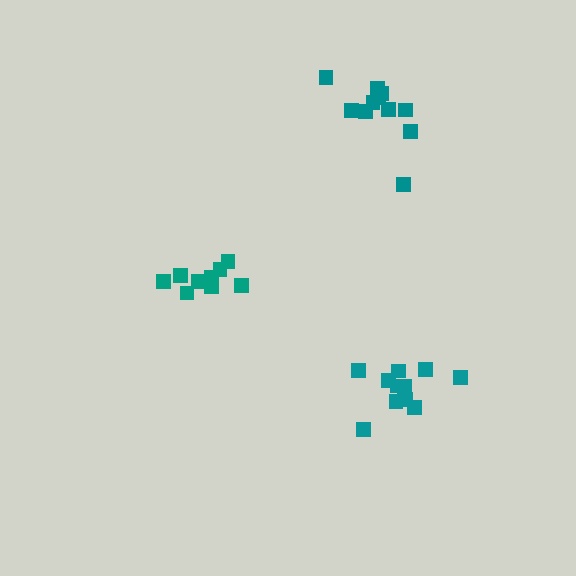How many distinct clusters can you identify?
There are 3 distinct clusters.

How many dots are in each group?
Group 1: 11 dots, Group 2: 9 dots, Group 3: 11 dots (31 total).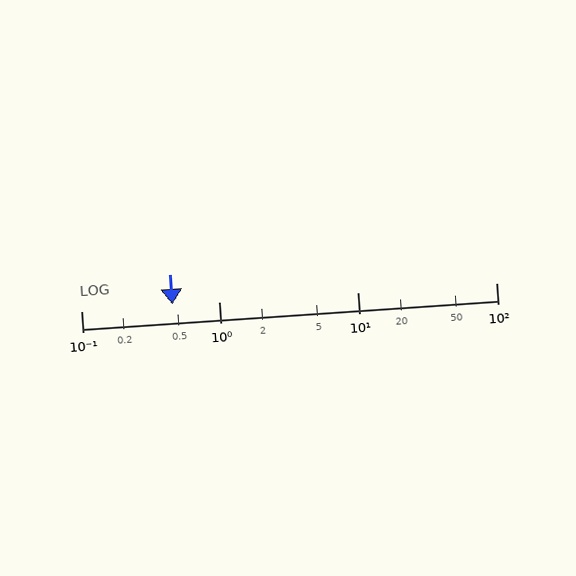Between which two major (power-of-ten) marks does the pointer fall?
The pointer is between 0.1 and 1.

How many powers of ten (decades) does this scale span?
The scale spans 3 decades, from 0.1 to 100.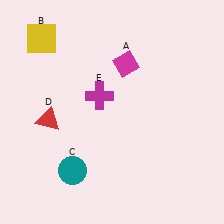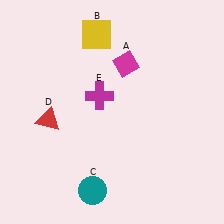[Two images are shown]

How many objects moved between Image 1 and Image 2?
2 objects moved between the two images.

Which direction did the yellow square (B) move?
The yellow square (B) moved right.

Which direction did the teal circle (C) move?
The teal circle (C) moved right.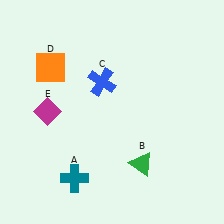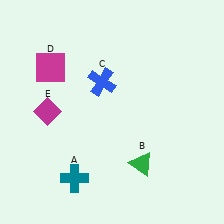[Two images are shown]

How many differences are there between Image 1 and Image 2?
There is 1 difference between the two images.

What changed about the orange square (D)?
In Image 1, D is orange. In Image 2, it changed to magenta.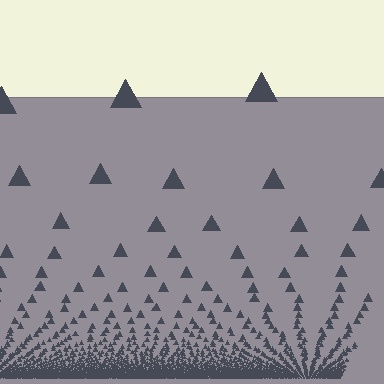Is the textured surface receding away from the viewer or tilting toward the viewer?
The surface appears to tilt toward the viewer. Texture elements get larger and sparser toward the top.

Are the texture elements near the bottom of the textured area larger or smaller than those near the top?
Smaller. The gradient is inverted — elements near the bottom are smaller and denser.